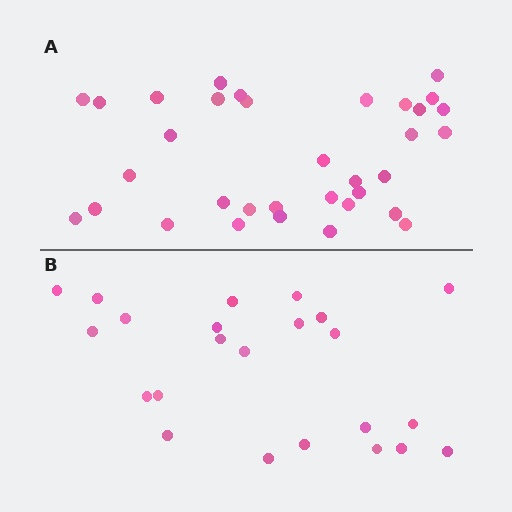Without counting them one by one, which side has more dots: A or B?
Region A (the top region) has more dots.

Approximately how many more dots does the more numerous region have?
Region A has roughly 12 or so more dots than region B.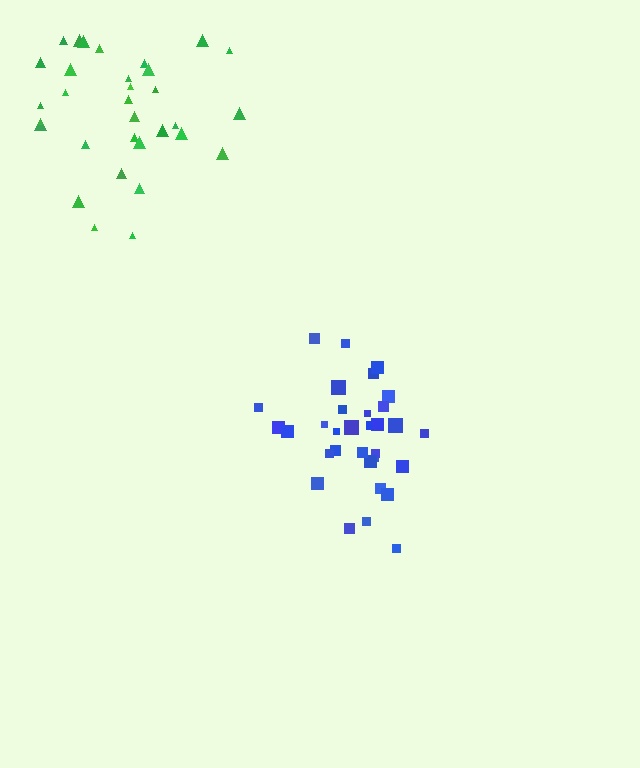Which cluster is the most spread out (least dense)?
Green.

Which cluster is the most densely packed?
Blue.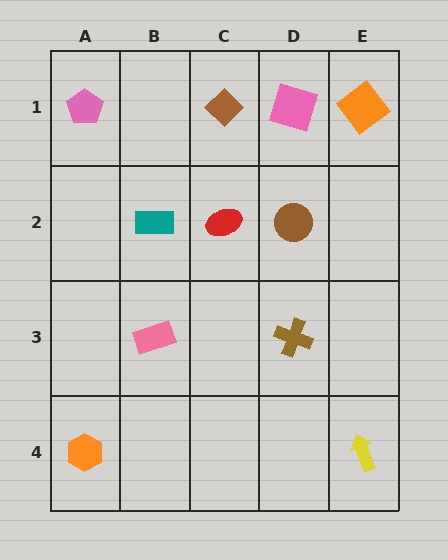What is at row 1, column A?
A pink pentagon.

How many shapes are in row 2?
3 shapes.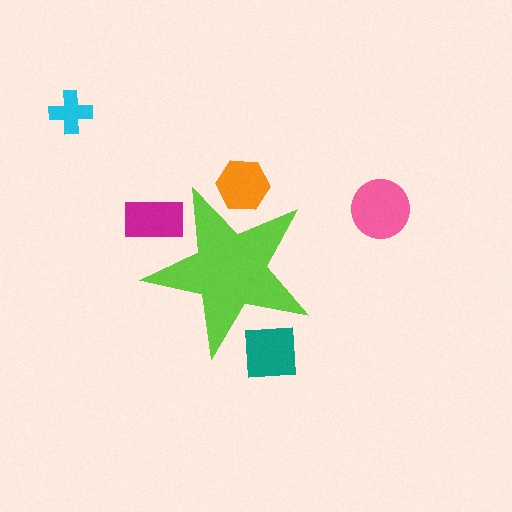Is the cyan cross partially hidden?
No, the cyan cross is fully visible.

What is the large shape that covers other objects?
A lime star.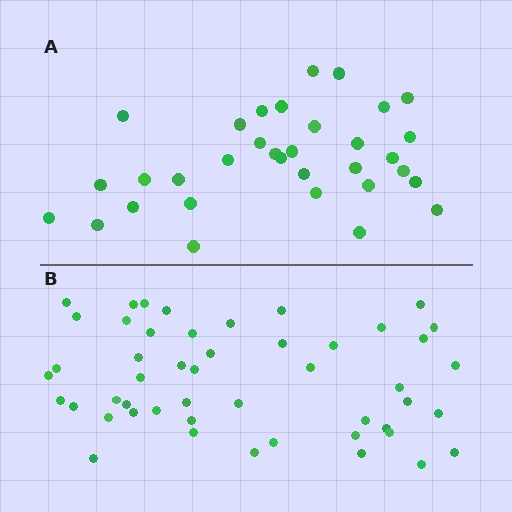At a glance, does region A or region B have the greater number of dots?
Region B (the bottom region) has more dots.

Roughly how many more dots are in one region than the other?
Region B has approximately 15 more dots than region A.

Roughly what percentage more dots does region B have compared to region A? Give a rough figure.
About 50% more.